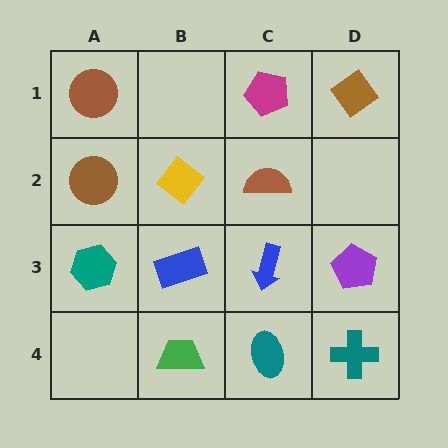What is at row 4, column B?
A green trapezoid.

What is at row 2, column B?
A yellow diamond.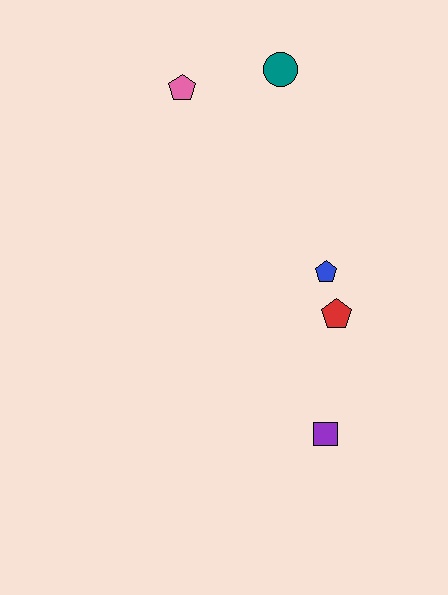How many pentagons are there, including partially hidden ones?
There are 3 pentagons.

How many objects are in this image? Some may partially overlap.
There are 5 objects.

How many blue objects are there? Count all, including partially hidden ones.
There is 1 blue object.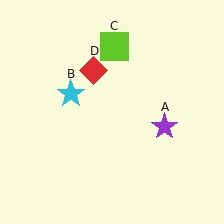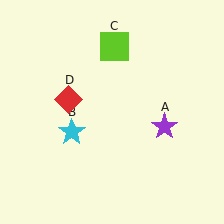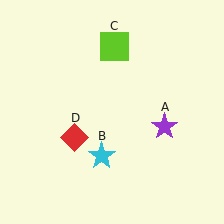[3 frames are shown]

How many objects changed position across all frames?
2 objects changed position: cyan star (object B), red diamond (object D).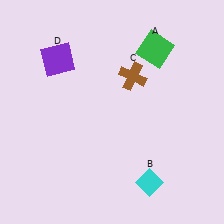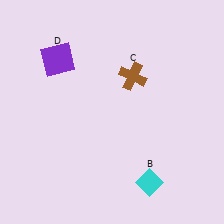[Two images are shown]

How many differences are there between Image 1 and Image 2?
There is 1 difference between the two images.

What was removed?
The green square (A) was removed in Image 2.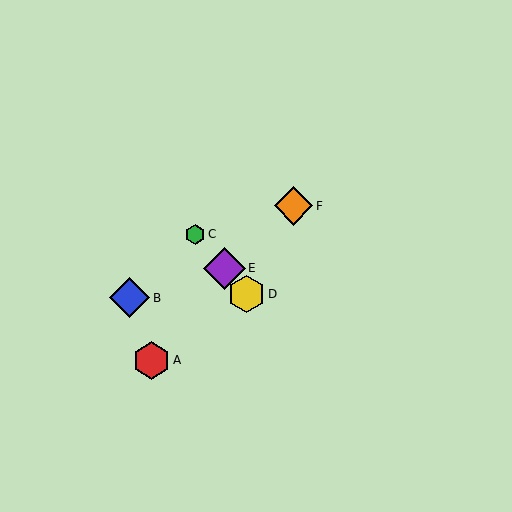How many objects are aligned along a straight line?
3 objects (C, D, E) are aligned along a straight line.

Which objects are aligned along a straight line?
Objects C, D, E are aligned along a straight line.